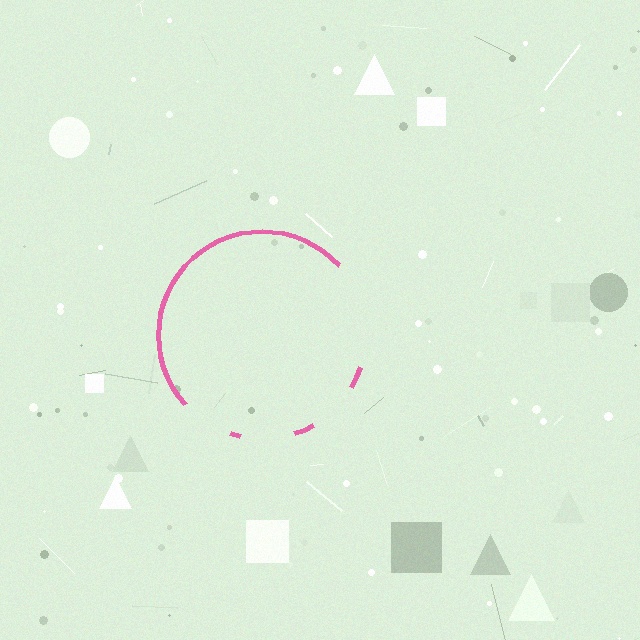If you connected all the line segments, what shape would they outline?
They would outline a circle.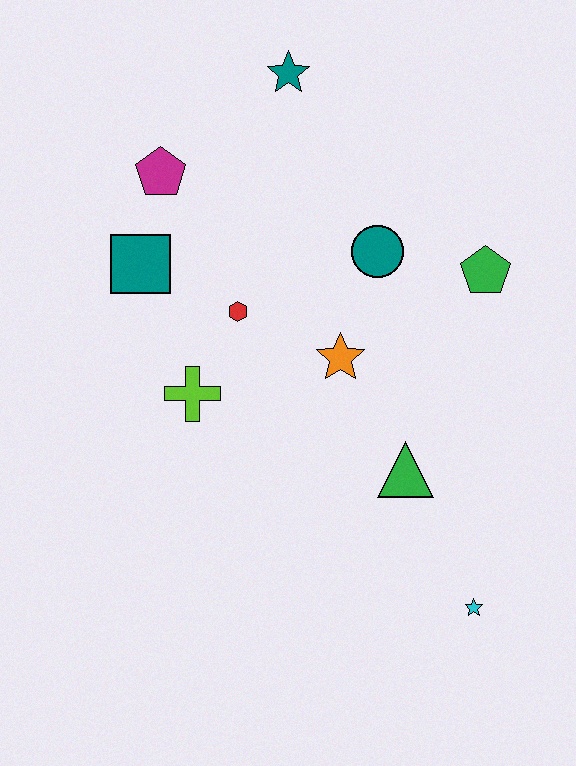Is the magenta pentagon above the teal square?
Yes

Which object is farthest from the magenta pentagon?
The cyan star is farthest from the magenta pentagon.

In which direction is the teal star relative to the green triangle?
The teal star is above the green triangle.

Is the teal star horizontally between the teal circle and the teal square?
Yes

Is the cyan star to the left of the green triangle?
No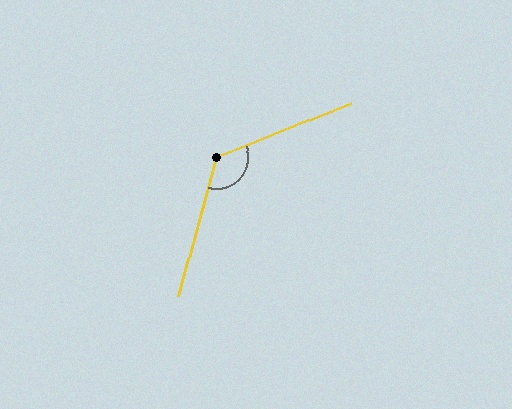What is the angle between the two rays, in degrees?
Approximately 127 degrees.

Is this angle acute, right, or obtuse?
It is obtuse.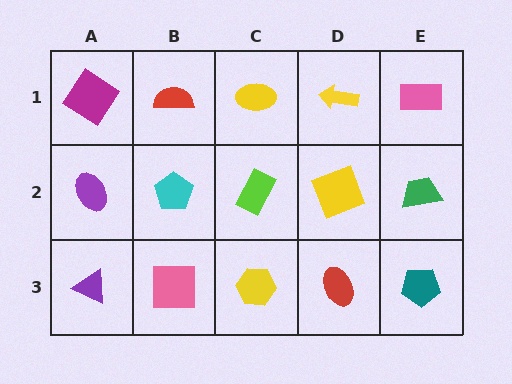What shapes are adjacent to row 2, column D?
A yellow arrow (row 1, column D), a red ellipse (row 3, column D), a lime rectangle (row 2, column C), a green trapezoid (row 2, column E).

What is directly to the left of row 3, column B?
A purple triangle.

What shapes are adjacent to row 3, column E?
A green trapezoid (row 2, column E), a red ellipse (row 3, column D).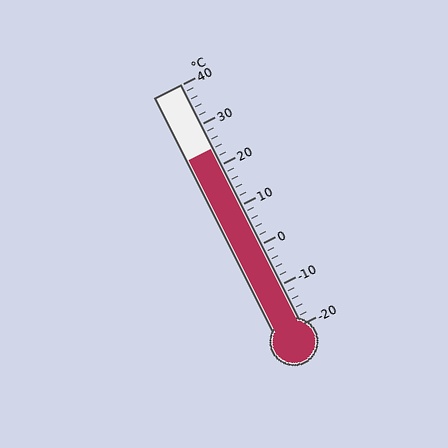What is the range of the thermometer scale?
The thermometer scale ranges from -20°C to 40°C.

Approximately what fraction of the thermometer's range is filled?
The thermometer is filled to approximately 75% of its range.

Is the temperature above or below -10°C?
The temperature is above -10°C.